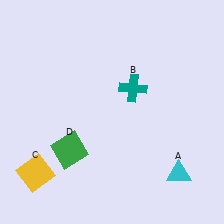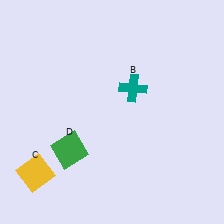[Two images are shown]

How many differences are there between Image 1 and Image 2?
There is 1 difference between the two images.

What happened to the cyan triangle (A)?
The cyan triangle (A) was removed in Image 2. It was in the bottom-right area of Image 1.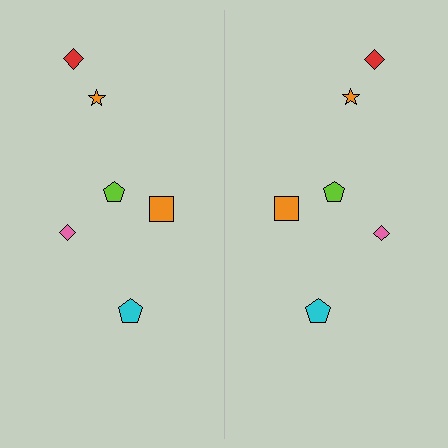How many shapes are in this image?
There are 12 shapes in this image.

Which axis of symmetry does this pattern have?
The pattern has a vertical axis of symmetry running through the center of the image.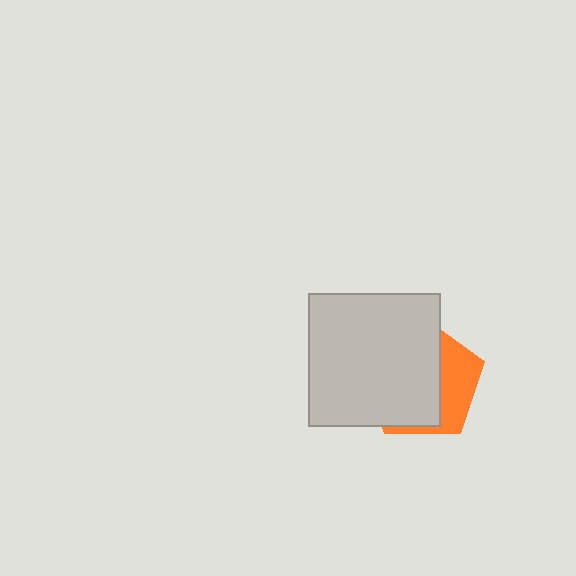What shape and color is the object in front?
The object in front is a light gray square.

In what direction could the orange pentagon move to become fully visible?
The orange pentagon could move right. That would shift it out from behind the light gray square entirely.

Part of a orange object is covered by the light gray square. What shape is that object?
It is a pentagon.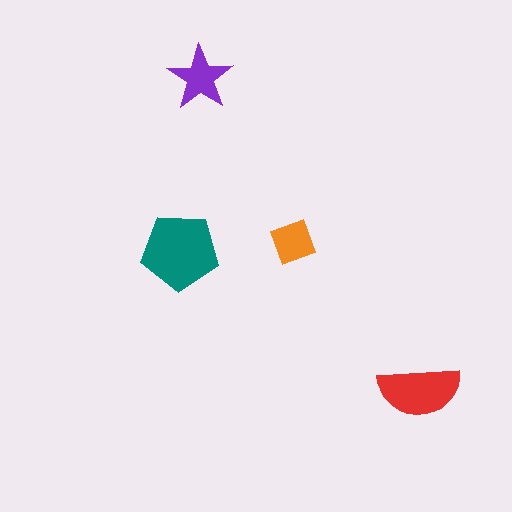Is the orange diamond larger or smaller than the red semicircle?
Smaller.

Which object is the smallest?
The orange diamond.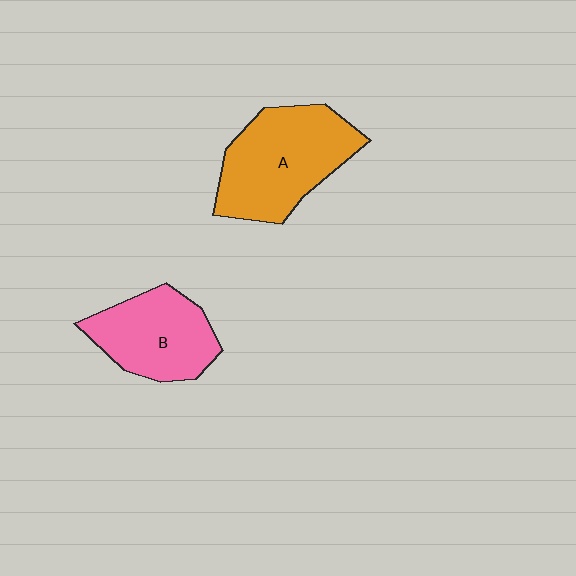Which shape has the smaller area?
Shape B (pink).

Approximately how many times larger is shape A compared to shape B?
Approximately 1.3 times.